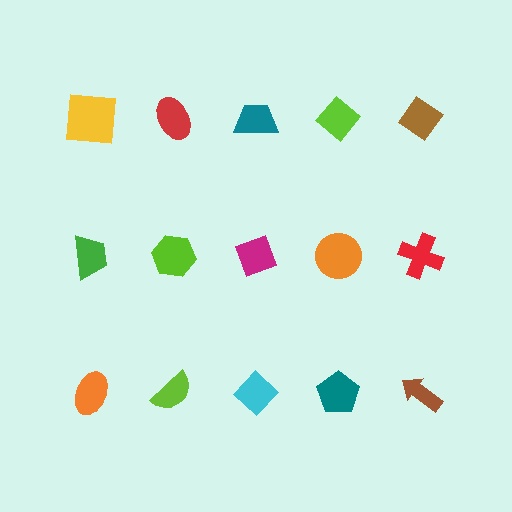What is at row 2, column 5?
A red cross.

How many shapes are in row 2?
5 shapes.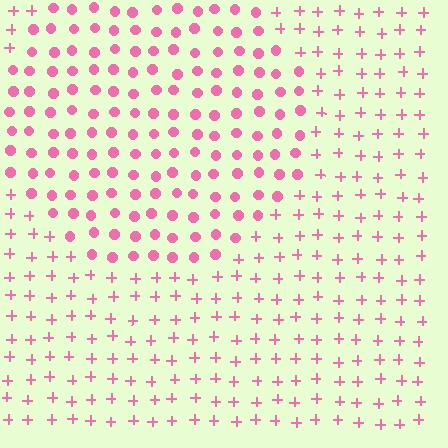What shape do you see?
I see a circle.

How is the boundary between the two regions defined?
The boundary is defined by a change in element shape: circles inside vs. plus signs outside. All elements share the same color and spacing.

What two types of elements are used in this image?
The image uses circles inside the circle region and plus signs outside it.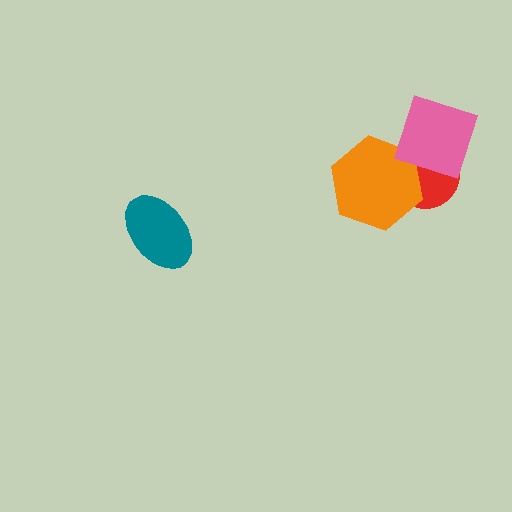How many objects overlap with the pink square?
1 object overlaps with the pink square.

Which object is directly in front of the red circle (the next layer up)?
The orange hexagon is directly in front of the red circle.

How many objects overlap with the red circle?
2 objects overlap with the red circle.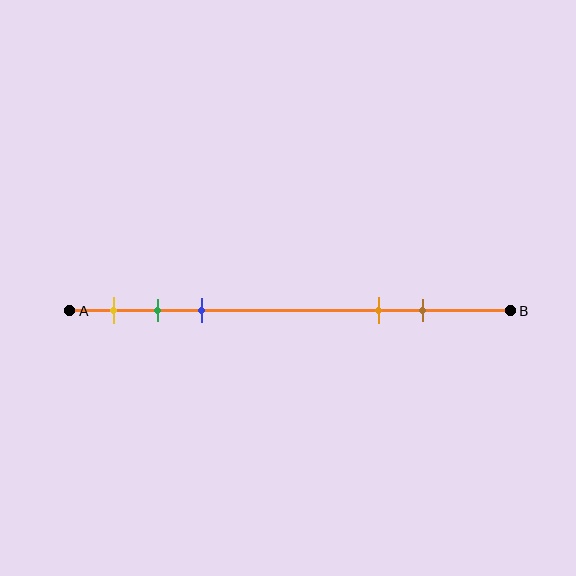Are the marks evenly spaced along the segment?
No, the marks are not evenly spaced.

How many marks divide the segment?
There are 5 marks dividing the segment.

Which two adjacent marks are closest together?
The green and blue marks are the closest adjacent pair.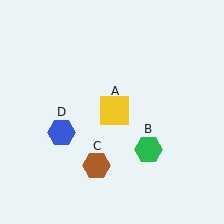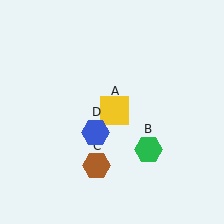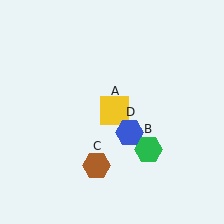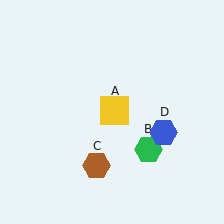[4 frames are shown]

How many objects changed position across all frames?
1 object changed position: blue hexagon (object D).